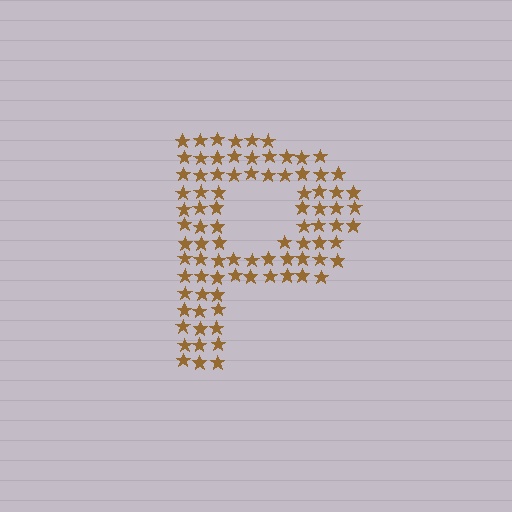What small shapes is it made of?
It is made of small stars.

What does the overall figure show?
The overall figure shows the letter P.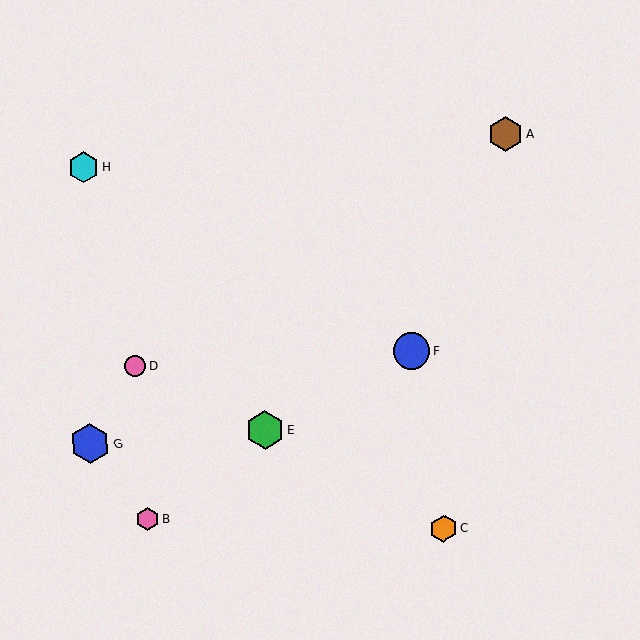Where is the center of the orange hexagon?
The center of the orange hexagon is at (444, 529).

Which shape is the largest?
The blue hexagon (labeled G) is the largest.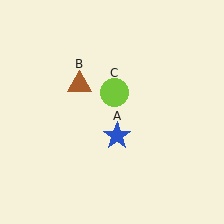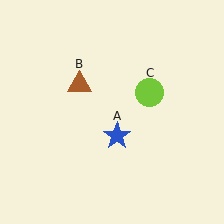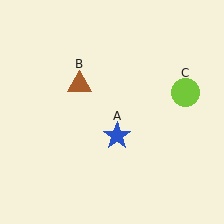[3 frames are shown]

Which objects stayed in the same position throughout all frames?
Blue star (object A) and brown triangle (object B) remained stationary.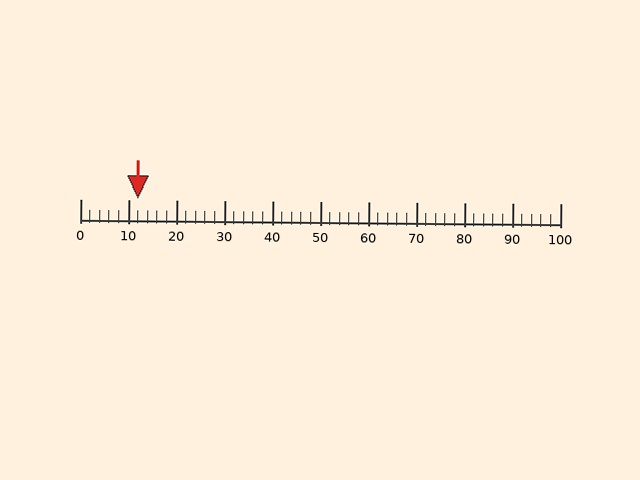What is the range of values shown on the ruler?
The ruler shows values from 0 to 100.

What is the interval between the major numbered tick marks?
The major tick marks are spaced 10 units apart.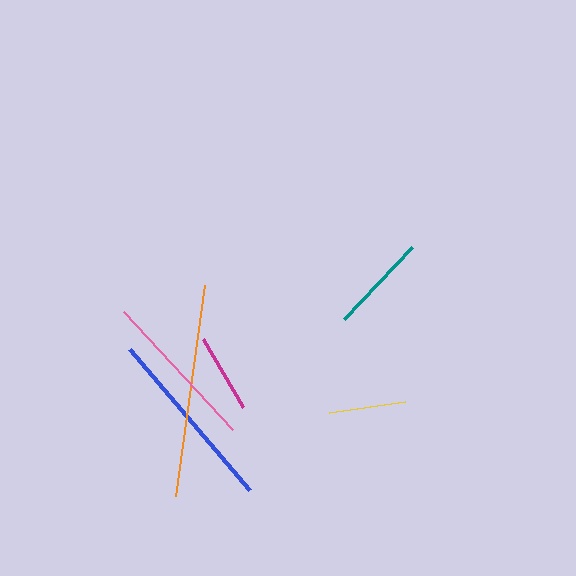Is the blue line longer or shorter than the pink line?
The blue line is longer than the pink line.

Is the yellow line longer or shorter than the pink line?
The pink line is longer than the yellow line.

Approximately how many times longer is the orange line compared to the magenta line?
The orange line is approximately 2.7 times the length of the magenta line.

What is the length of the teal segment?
The teal segment is approximately 100 pixels long.